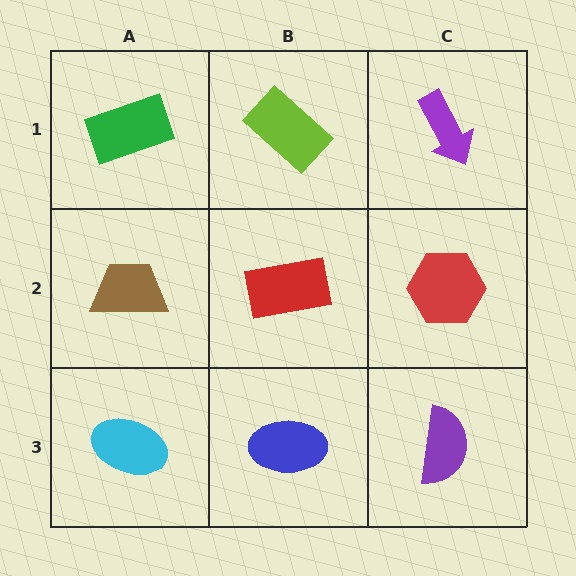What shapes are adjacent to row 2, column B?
A lime rectangle (row 1, column B), a blue ellipse (row 3, column B), a brown trapezoid (row 2, column A), a red hexagon (row 2, column C).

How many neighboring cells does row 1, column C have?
2.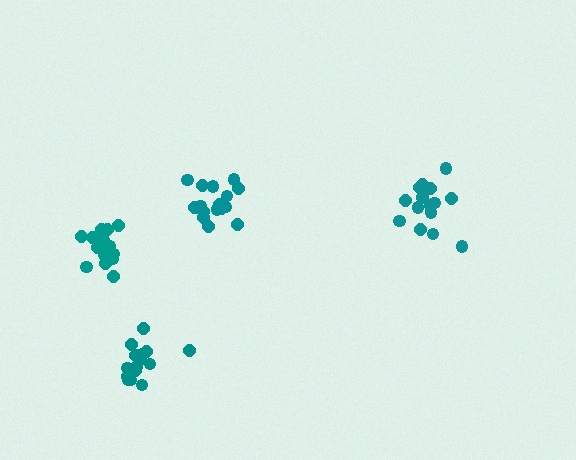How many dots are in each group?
Group 1: 18 dots, Group 2: 17 dots, Group 3: 15 dots, Group 4: 15 dots (65 total).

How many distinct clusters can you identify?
There are 4 distinct clusters.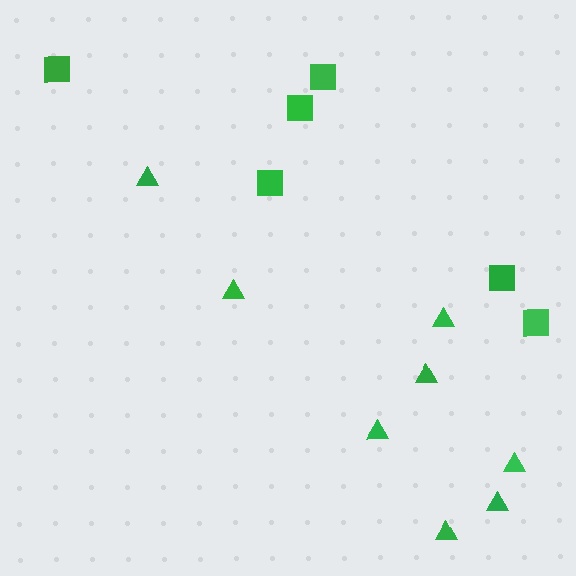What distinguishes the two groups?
There are 2 groups: one group of triangles (8) and one group of squares (6).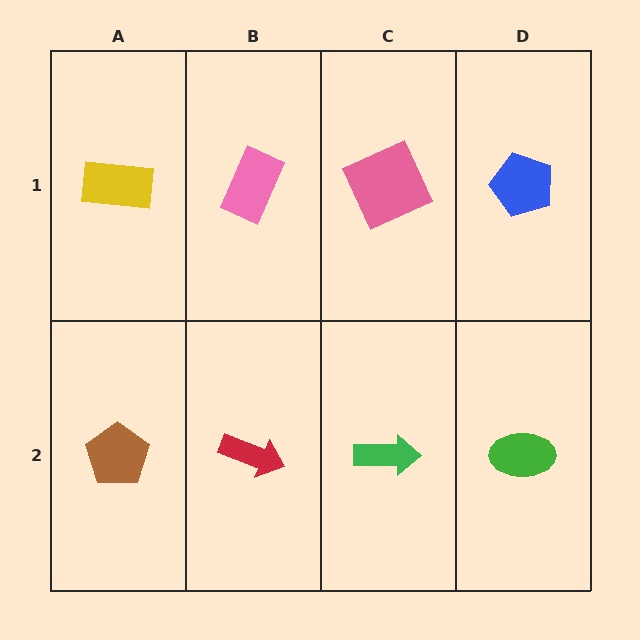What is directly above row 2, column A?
A yellow rectangle.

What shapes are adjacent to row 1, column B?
A red arrow (row 2, column B), a yellow rectangle (row 1, column A), a pink square (row 1, column C).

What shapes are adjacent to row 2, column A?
A yellow rectangle (row 1, column A), a red arrow (row 2, column B).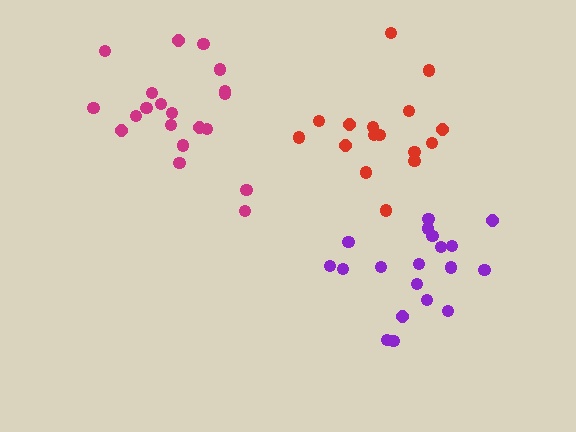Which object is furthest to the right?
The purple cluster is rightmost.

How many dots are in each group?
Group 1: 17 dots, Group 2: 19 dots, Group 3: 20 dots (56 total).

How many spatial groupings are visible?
There are 3 spatial groupings.